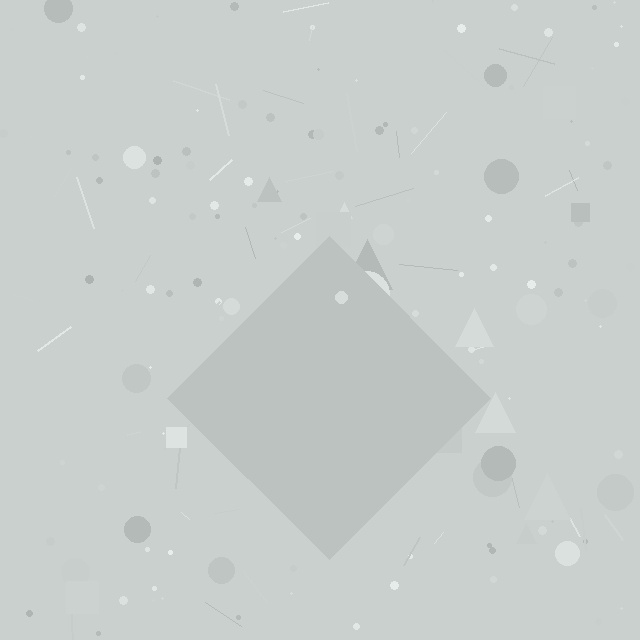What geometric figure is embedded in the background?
A diamond is embedded in the background.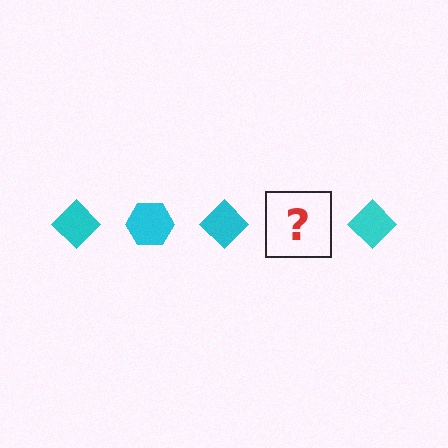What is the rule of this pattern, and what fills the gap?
The rule is that the pattern cycles through diamond, hexagon shapes in cyan. The gap should be filled with a cyan hexagon.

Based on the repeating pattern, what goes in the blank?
The blank should be a cyan hexagon.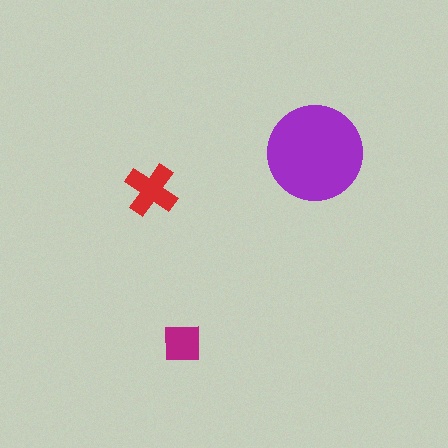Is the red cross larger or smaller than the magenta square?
Larger.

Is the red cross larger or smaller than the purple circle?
Smaller.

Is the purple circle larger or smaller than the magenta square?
Larger.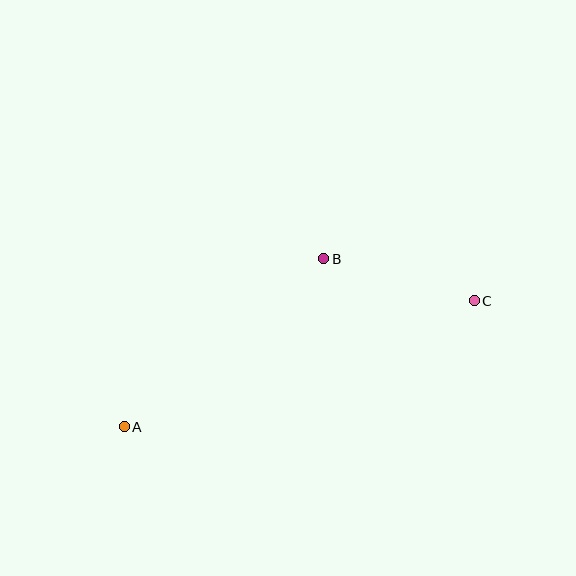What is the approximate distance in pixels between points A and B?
The distance between A and B is approximately 261 pixels.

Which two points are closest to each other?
Points B and C are closest to each other.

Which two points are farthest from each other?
Points A and C are farthest from each other.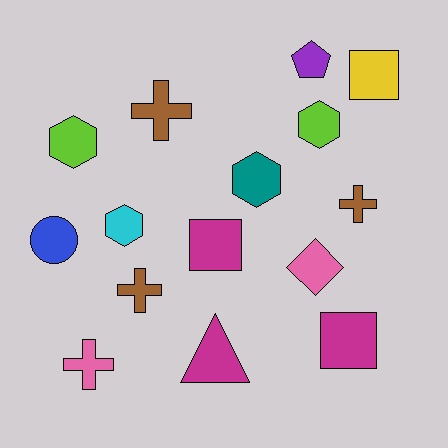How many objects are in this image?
There are 15 objects.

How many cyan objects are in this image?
There is 1 cyan object.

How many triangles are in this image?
There is 1 triangle.